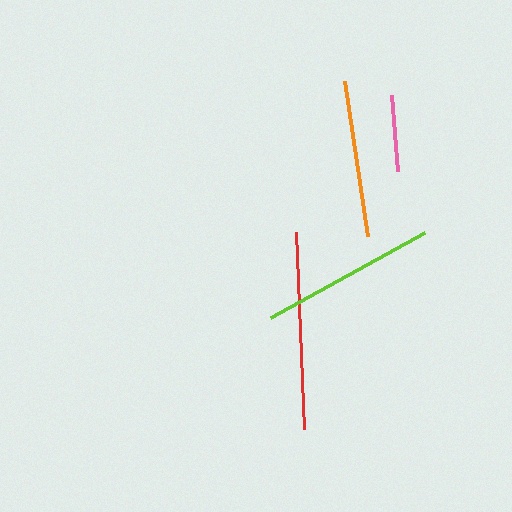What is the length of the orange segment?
The orange segment is approximately 157 pixels long.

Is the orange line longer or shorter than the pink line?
The orange line is longer than the pink line.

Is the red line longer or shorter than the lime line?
The red line is longer than the lime line.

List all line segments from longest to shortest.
From longest to shortest: red, lime, orange, pink.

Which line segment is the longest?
The red line is the longest at approximately 197 pixels.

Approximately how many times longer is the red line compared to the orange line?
The red line is approximately 1.3 times the length of the orange line.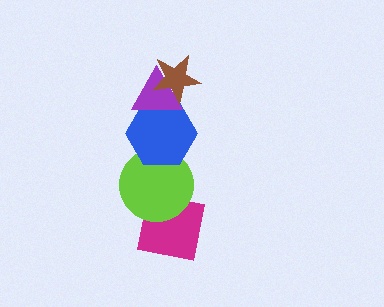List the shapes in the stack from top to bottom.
From top to bottom: the brown star, the purple triangle, the blue hexagon, the lime circle, the magenta square.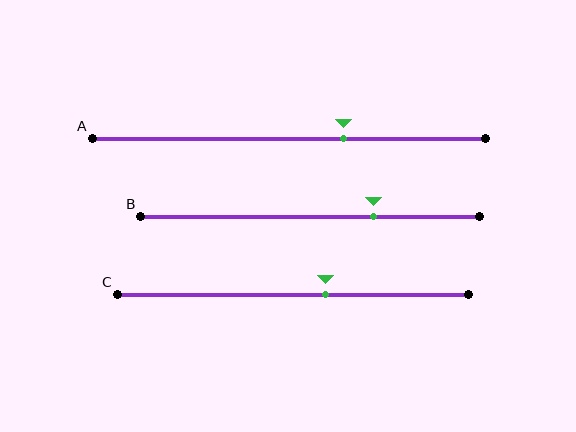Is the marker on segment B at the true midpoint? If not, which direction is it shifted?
No, the marker on segment B is shifted to the right by about 19% of the segment length.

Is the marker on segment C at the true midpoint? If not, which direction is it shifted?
No, the marker on segment C is shifted to the right by about 9% of the segment length.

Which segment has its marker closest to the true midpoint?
Segment C has its marker closest to the true midpoint.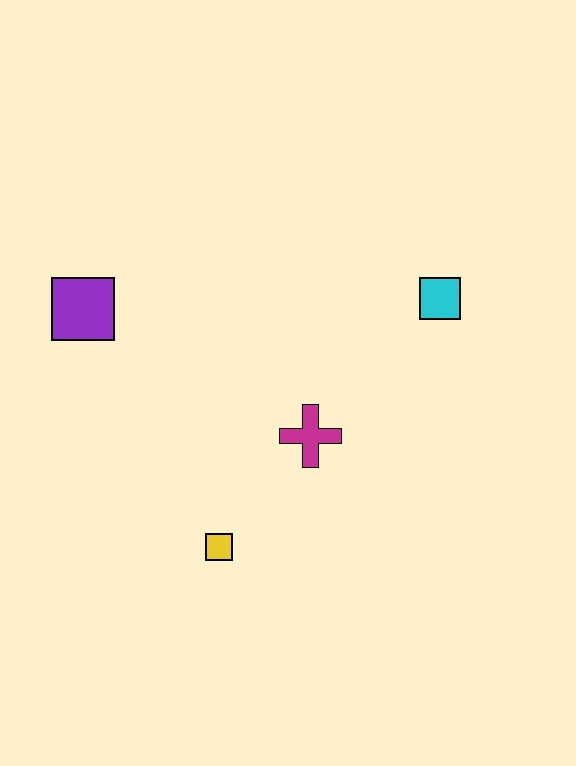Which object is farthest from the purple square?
The cyan square is farthest from the purple square.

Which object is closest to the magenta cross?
The yellow square is closest to the magenta cross.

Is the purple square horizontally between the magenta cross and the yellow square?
No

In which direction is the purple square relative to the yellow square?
The purple square is above the yellow square.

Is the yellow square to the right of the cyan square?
No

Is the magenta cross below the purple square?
Yes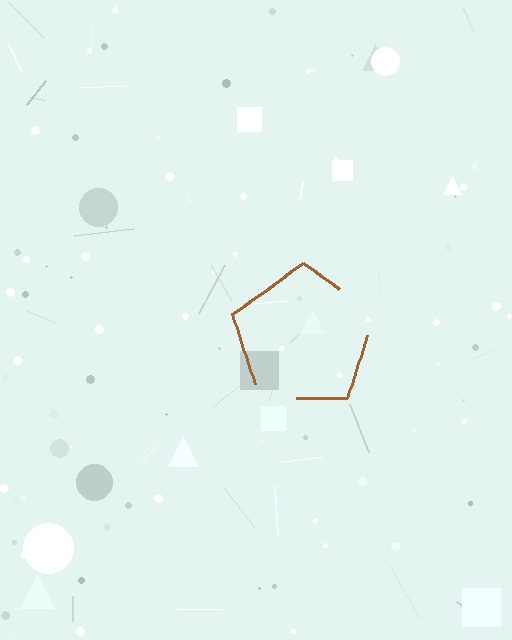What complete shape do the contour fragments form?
The contour fragments form a pentagon.